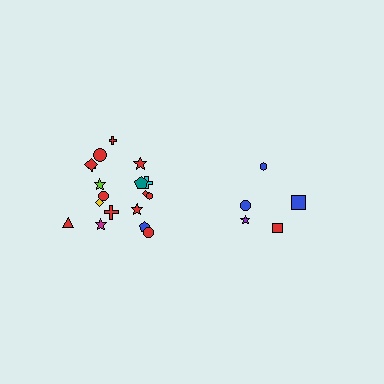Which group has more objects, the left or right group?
The left group.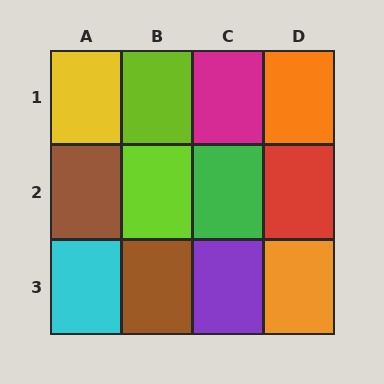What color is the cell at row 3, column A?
Cyan.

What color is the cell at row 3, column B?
Brown.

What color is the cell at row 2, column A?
Brown.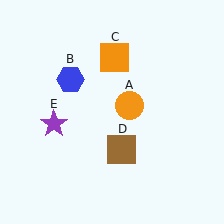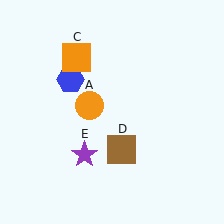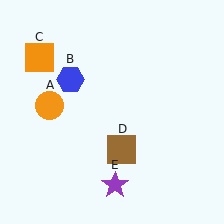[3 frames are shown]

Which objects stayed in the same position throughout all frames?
Blue hexagon (object B) and brown square (object D) remained stationary.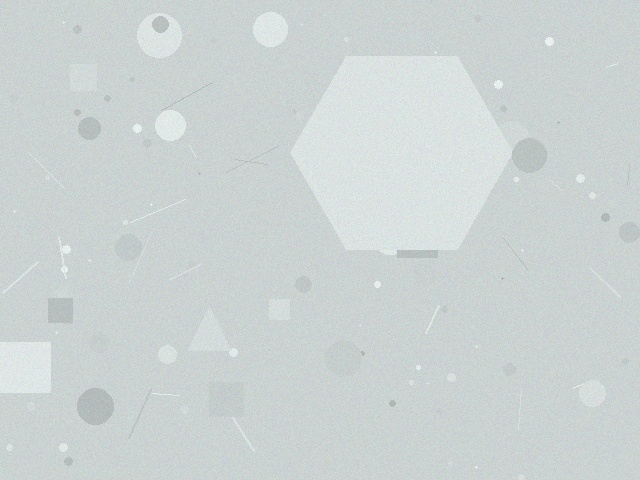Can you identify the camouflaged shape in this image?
The camouflaged shape is a hexagon.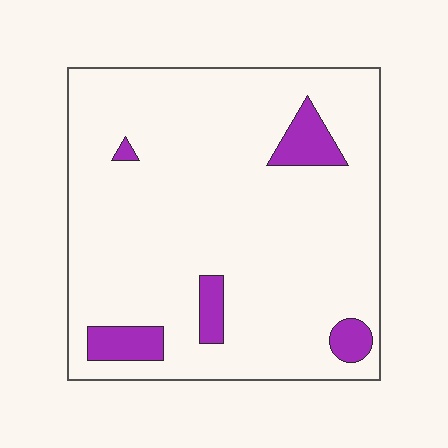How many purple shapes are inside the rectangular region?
5.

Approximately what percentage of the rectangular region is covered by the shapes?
Approximately 10%.